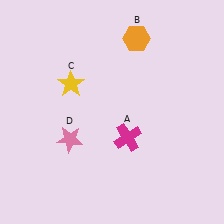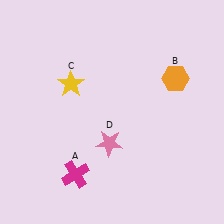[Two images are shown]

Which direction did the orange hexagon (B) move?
The orange hexagon (B) moved down.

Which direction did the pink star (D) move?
The pink star (D) moved right.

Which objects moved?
The objects that moved are: the magenta cross (A), the orange hexagon (B), the pink star (D).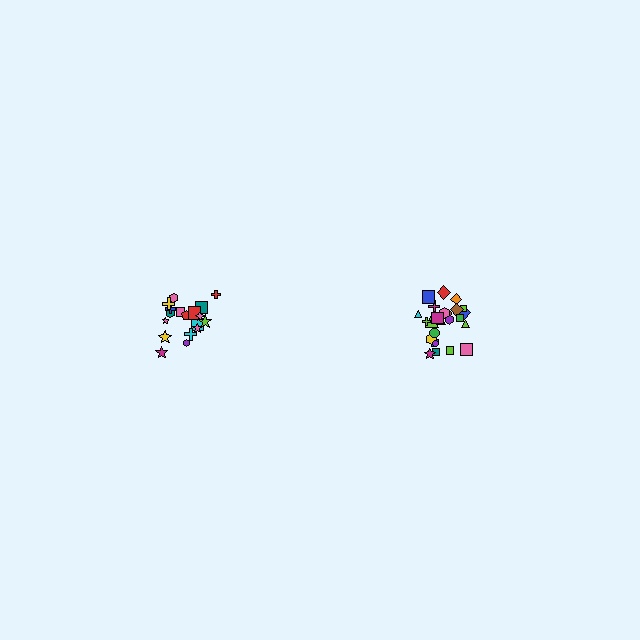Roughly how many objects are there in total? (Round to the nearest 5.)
Roughly 45 objects in total.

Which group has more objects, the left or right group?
The right group.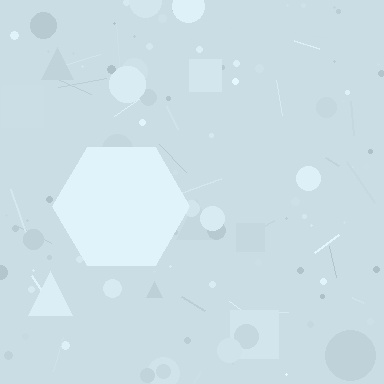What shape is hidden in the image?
A hexagon is hidden in the image.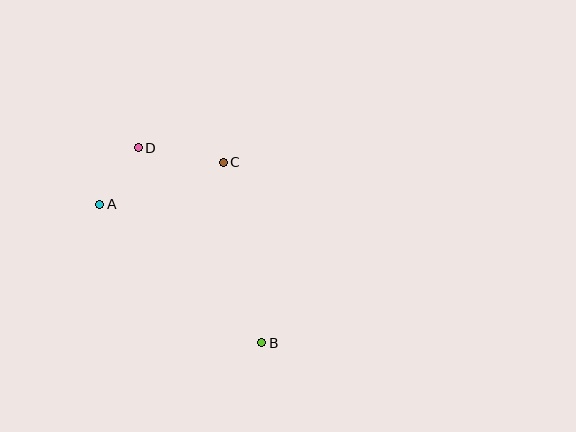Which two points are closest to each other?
Points A and D are closest to each other.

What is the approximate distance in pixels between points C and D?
The distance between C and D is approximately 87 pixels.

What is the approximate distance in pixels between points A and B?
The distance between A and B is approximately 213 pixels.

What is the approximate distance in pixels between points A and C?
The distance between A and C is approximately 131 pixels.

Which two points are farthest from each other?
Points B and D are farthest from each other.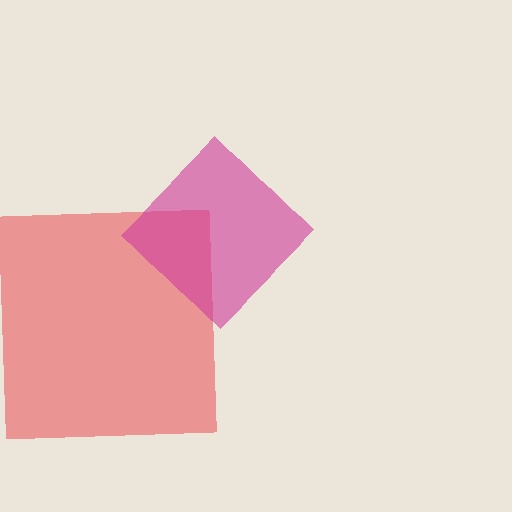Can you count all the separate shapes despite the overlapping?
Yes, there are 2 separate shapes.